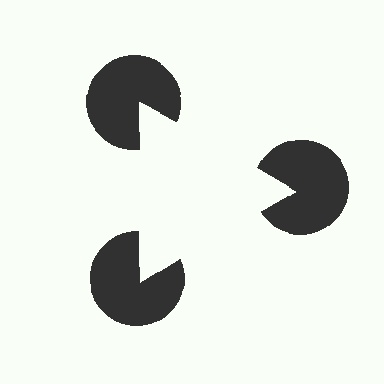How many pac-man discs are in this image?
There are 3 — one at each vertex of the illusory triangle.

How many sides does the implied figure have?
3 sides.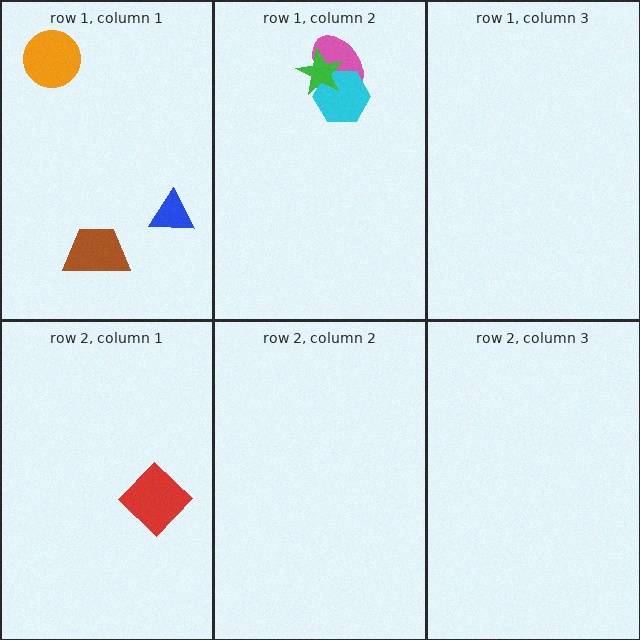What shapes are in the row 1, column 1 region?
The blue triangle, the orange circle, the brown trapezoid.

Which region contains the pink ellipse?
The row 1, column 2 region.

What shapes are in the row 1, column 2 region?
The pink ellipse, the cyan hexagon, the green star.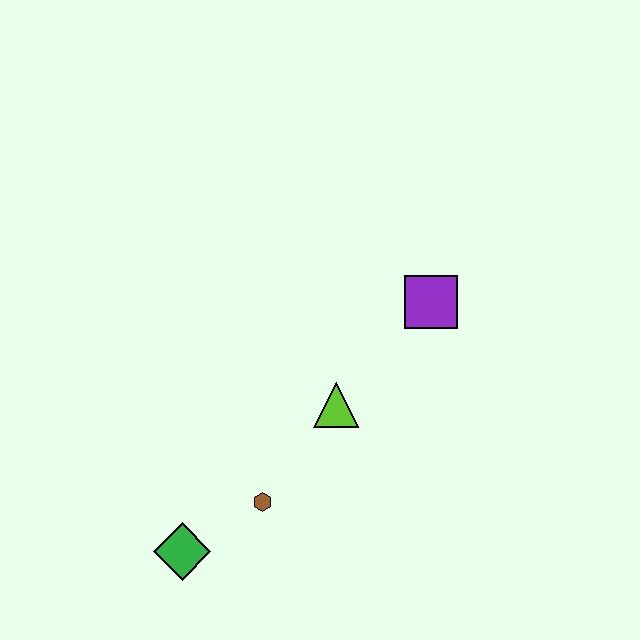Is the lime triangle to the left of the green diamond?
No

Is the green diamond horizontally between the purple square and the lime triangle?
No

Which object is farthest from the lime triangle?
The green diamond is farthest from the lime triangle.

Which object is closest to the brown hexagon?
The green diamond is closest to the brown hexagon.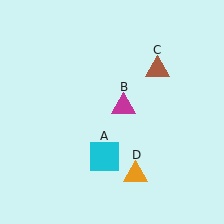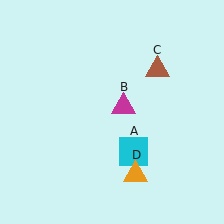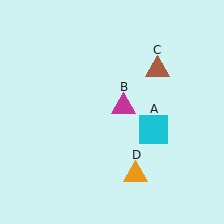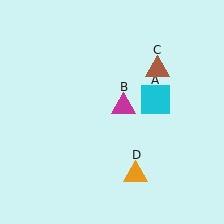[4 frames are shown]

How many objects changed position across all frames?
1 object changed position: cyan square (object A).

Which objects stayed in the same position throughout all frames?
Magenta triangle (object B) and brown triangle (object C) and orange triangle (object D) remained stationary.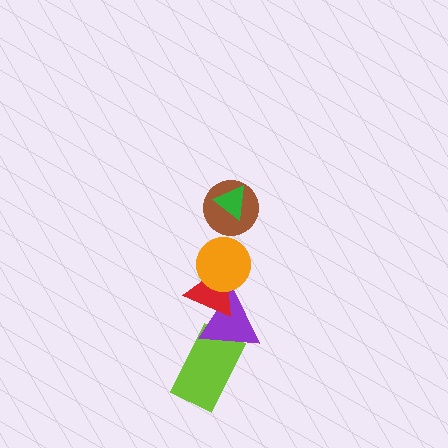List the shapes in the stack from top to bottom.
From top to bottom: the green triangle, the brown circle, the orange circle, the red triangle, the purple triangle, the lime rectangle.